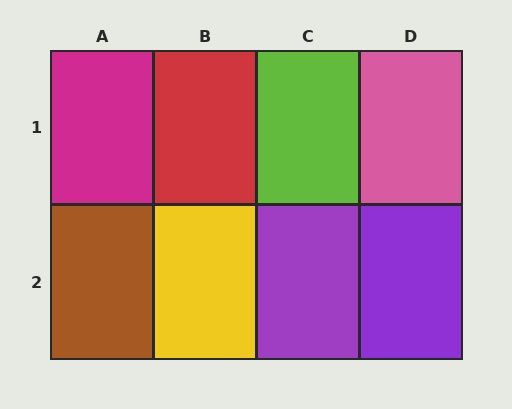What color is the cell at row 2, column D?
Purple.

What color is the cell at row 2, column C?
Purple.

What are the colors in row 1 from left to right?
Magenta, red, lime, pink.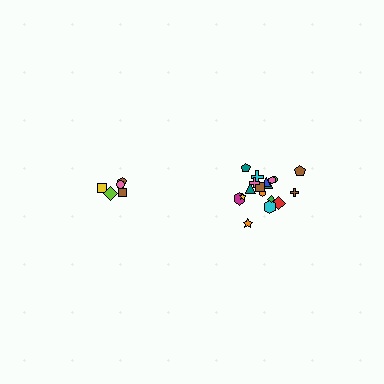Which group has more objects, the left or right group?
The right group.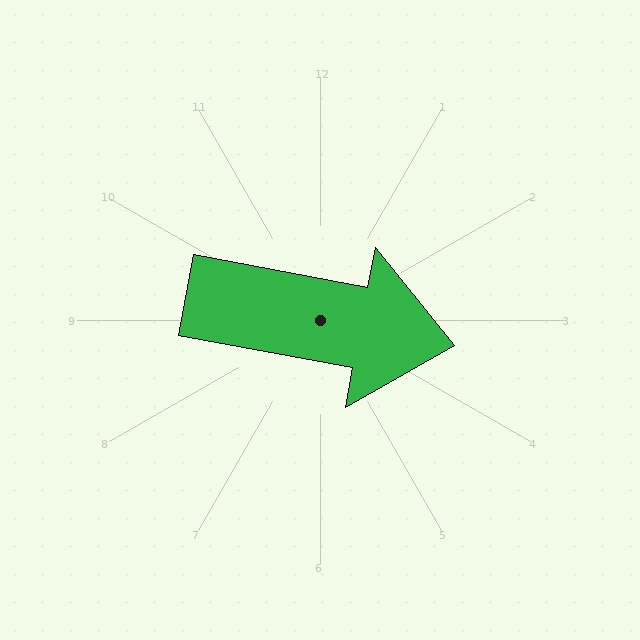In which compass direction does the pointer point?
East.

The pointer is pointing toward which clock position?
Roughly 3 o'clock.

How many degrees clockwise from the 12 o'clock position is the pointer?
Approximately 101 degrees.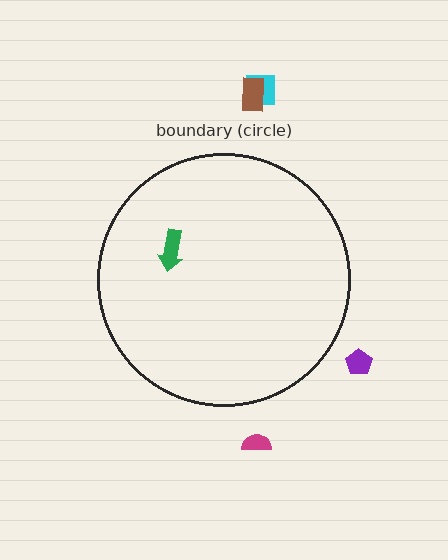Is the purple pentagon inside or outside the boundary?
Outside.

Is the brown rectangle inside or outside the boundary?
Outside.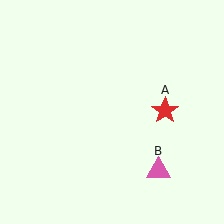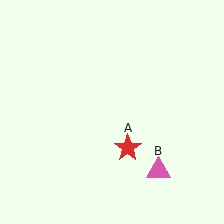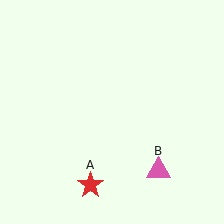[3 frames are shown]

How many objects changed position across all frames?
1 object changed position: red star (object A).